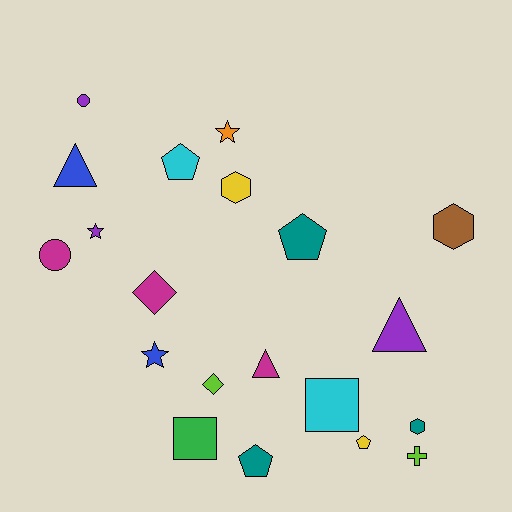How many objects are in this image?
There are 20 objects.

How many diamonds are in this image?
There are 2 diamonds.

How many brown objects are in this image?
There is 1 brown object.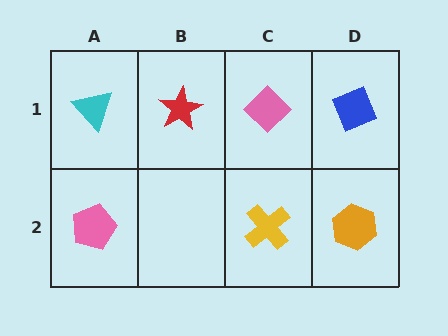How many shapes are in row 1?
4 shapes.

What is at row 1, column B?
A red star.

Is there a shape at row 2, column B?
No, that cell is empty.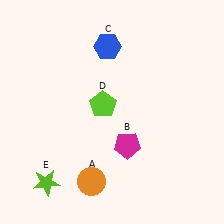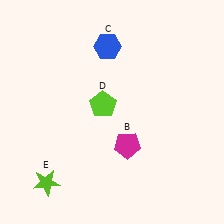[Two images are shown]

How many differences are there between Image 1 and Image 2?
There is 1 difference between the two images.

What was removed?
The orange circle (A) was removed in Image 2.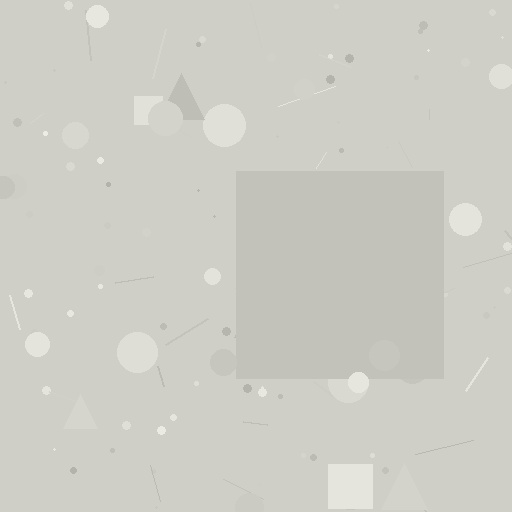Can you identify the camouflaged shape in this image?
The camouflaged shape is a square.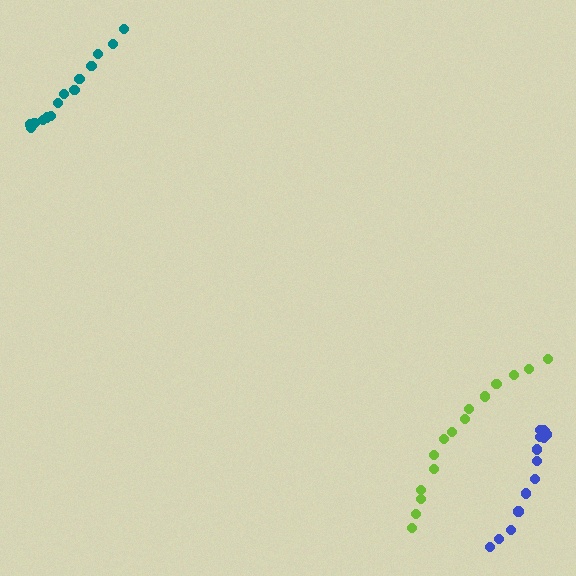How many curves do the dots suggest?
There are 3 distinct paths.